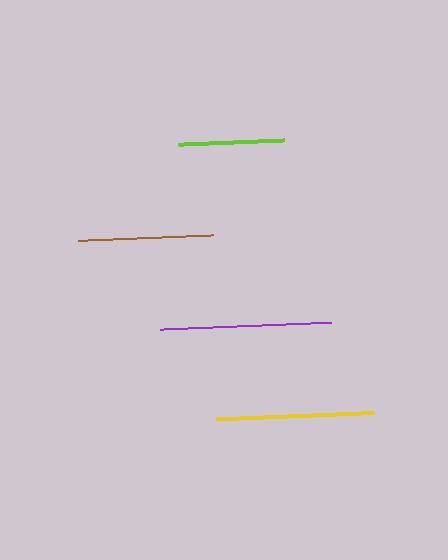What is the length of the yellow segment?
The yellow segment is approximately 158 pixels long.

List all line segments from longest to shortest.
From longest to shortest: purple, yellow, brown, lime.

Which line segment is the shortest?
The lime line is the shortest at approximately 106 pixels.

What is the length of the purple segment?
The purple segment is approximately 171 pixels long.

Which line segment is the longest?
The purple line is the longest at approximately 171 pixels.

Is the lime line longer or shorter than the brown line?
The brown line is longer than the lime line.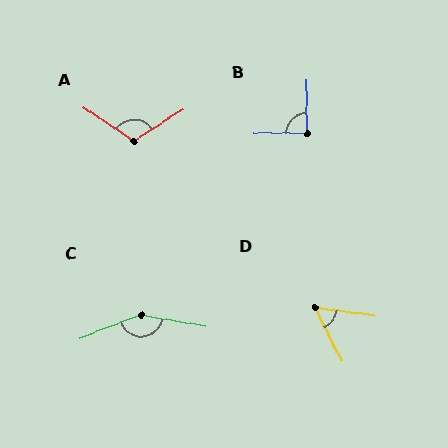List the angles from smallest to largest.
D (56°), B (89°), A (113°), C (149°).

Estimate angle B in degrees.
Approximately 89 degrees.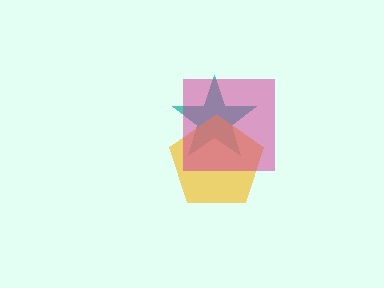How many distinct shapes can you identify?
There are 3 distinct shapes: a teal star, a yellow pentagon, a magenta square.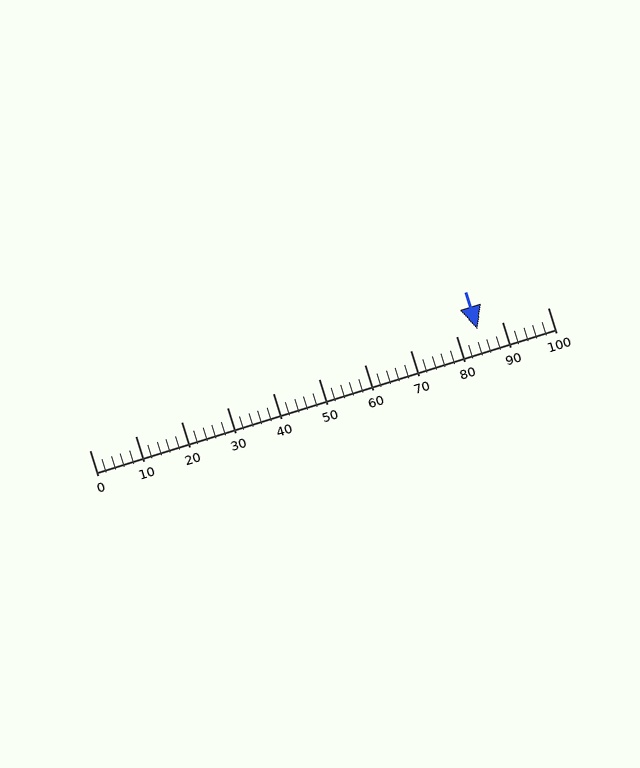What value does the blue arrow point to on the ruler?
The blue arrow points to approximately 85.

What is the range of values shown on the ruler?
The ruler shows values from 0 to 100.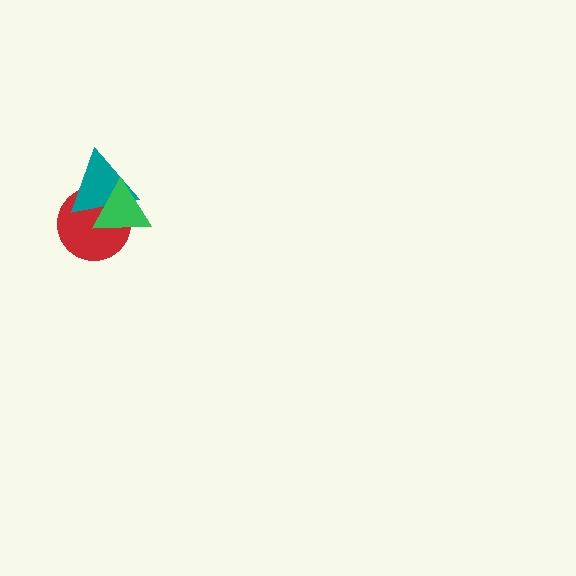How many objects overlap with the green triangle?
2 objects overlap with the green triangle.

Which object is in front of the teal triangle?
The green triangle is in front of the teal triangle.